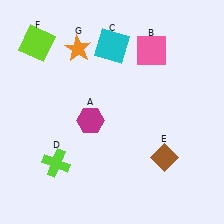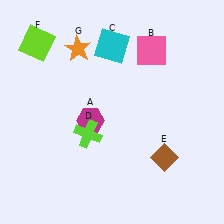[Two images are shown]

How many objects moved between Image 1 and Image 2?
1 object moved between the two images.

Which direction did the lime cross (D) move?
The lime cross (D) moved right.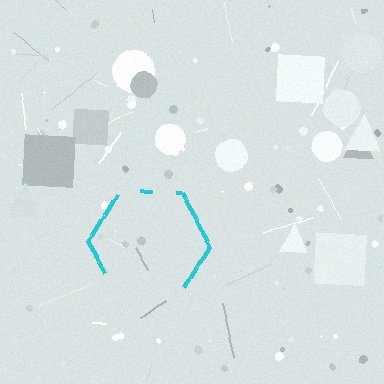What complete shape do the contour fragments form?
The contour fragments form a hexagon.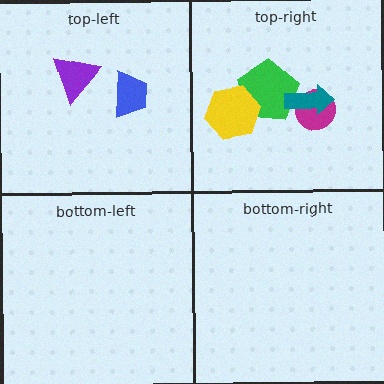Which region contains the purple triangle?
The top-left region.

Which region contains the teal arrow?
The top-right region.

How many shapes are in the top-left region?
2.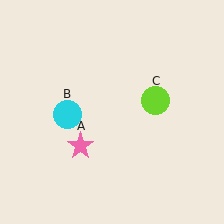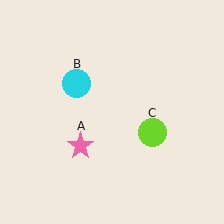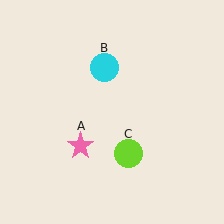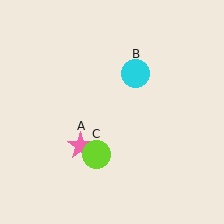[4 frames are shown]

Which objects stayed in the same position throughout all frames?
Pink star (object A) remained stationary.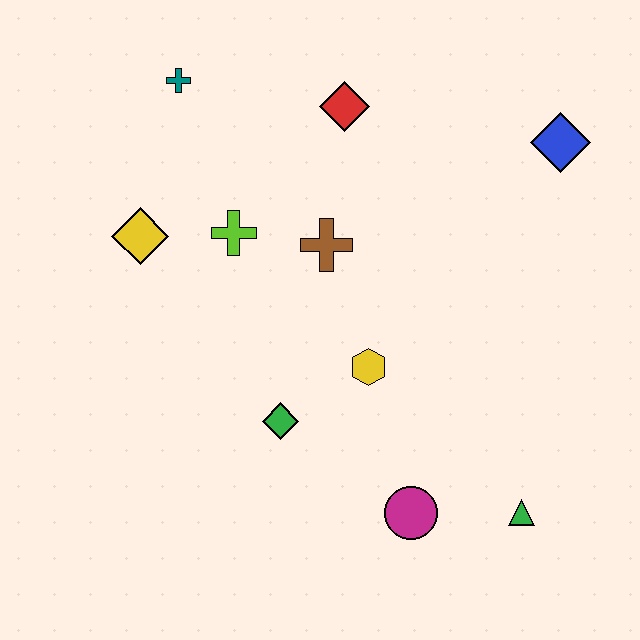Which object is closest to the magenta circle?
The green triangle is closest to the magenta circle.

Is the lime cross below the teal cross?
Yes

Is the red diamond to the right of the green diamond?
Yes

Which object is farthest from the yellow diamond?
The green triangle is farthest from the yellow diamond.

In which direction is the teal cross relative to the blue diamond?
The teal cross is to the left of the blue diamond.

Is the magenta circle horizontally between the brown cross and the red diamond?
No